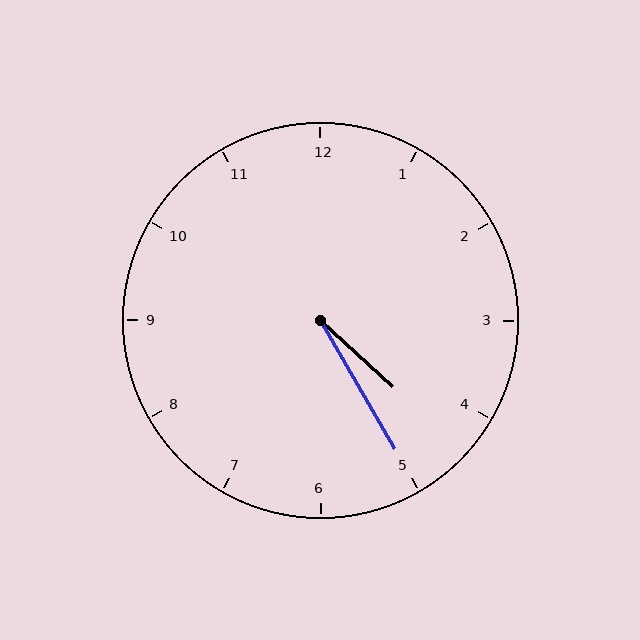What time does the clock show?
4:25.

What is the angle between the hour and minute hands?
Approximately 18 degrees.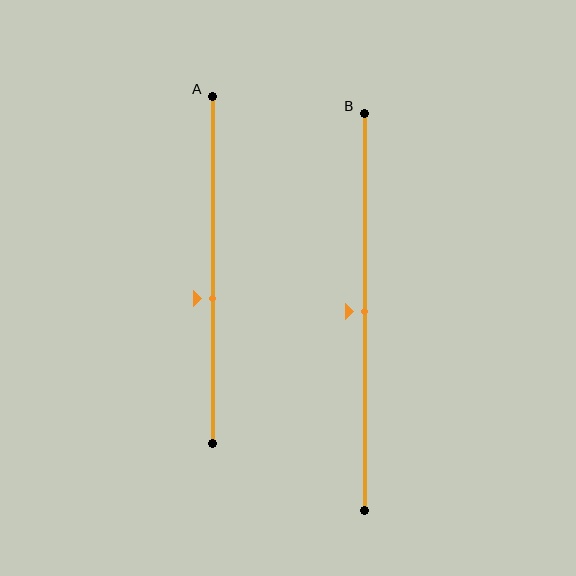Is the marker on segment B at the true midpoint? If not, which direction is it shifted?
Yes, the marker on segment B is at the true midpoint.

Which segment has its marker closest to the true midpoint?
Segment B has its marker closest to the true midpoint.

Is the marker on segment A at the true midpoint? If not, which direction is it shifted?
No, the marker on segment A is shifted downward by about 8% of the segment length.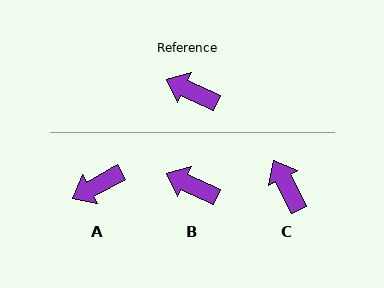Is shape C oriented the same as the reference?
No, it is off by about 38 degrees.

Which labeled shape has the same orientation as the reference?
B.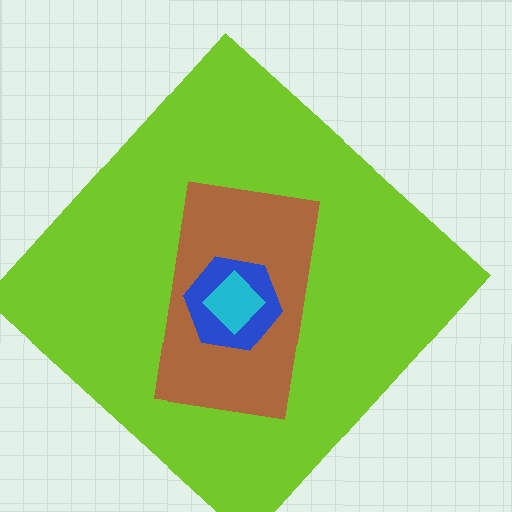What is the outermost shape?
The lime diamond.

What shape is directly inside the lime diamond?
The brown rectangle.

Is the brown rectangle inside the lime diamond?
Yes.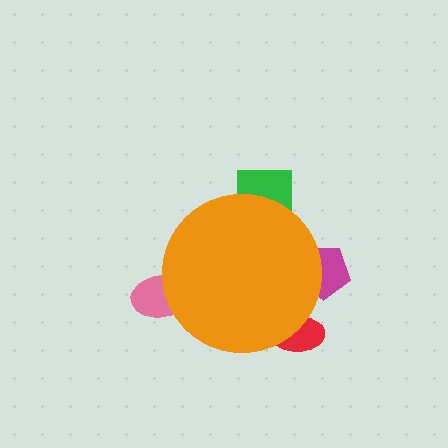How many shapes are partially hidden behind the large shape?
4 shapes are partially hidden.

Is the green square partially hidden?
Yes, the green square is partially hidden behind the orange circle.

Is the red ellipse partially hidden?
Yes, the red ellipse is partially hidden behind the orange circle.